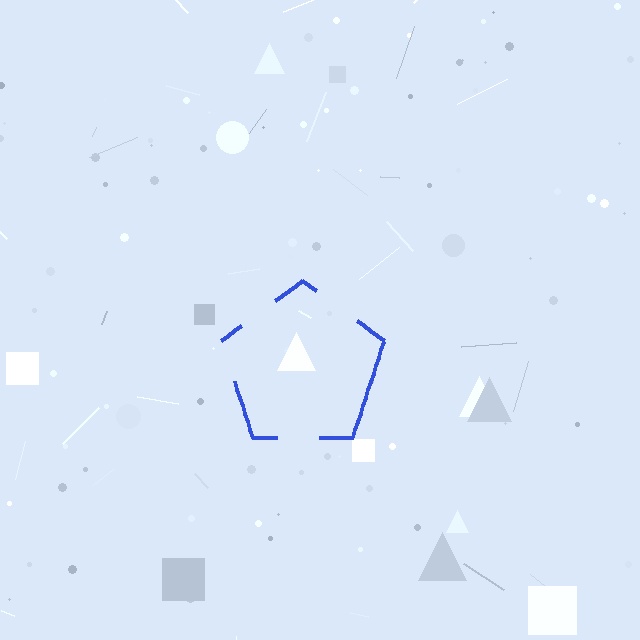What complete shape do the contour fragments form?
The contour fragments form a pentagon.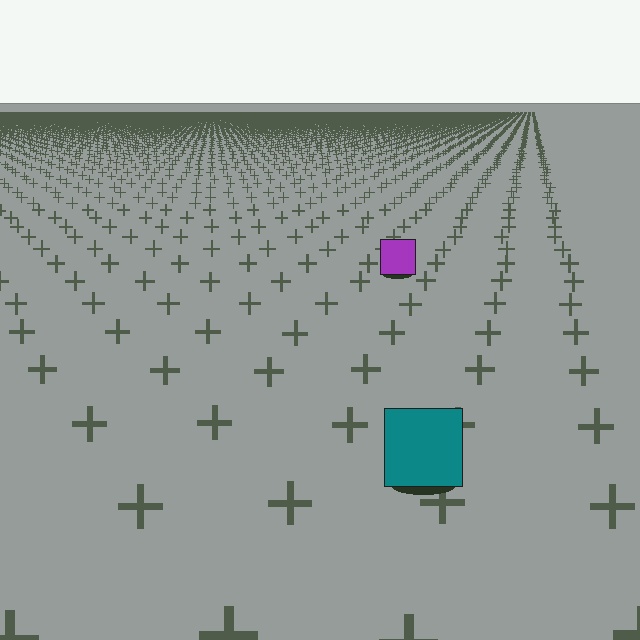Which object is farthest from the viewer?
The purple square is farthest from the viewer. It appears smaller and the ground texture around it is denser.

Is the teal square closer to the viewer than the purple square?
Yes. The teal square is closer — you can tell from the texture gradient: the ground texture is coarser near it.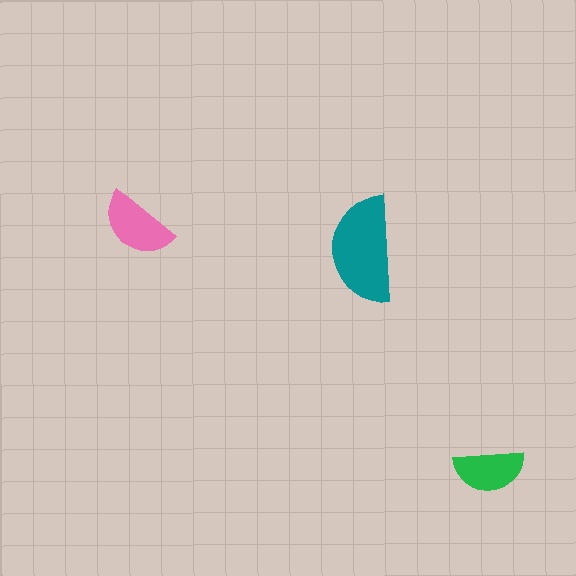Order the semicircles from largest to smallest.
the teal one, the pink one, the green one.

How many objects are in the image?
There are 3 objects in the image.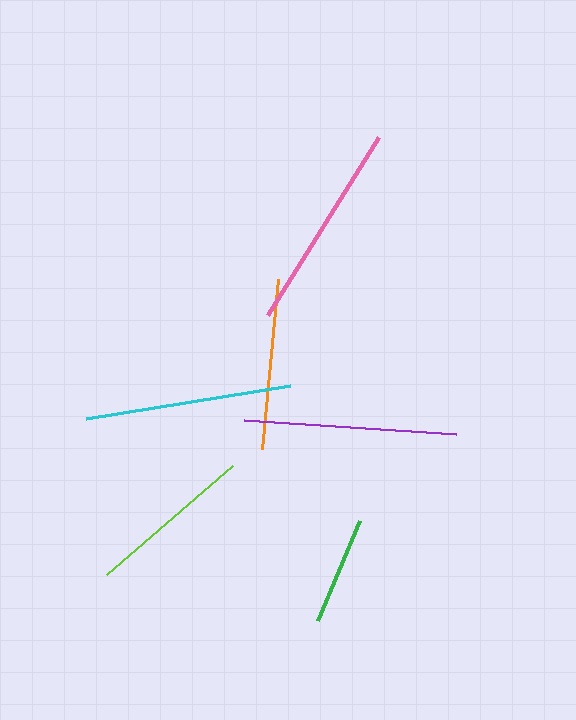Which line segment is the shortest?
The green line is the shortest at approximately 109 pixels.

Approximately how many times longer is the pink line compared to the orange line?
The pink line is approximately 1.2 times the length of the orange line.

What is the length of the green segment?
The green segment is approximately 109 pixels long.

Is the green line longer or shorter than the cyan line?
The cyan line is longer than the green line.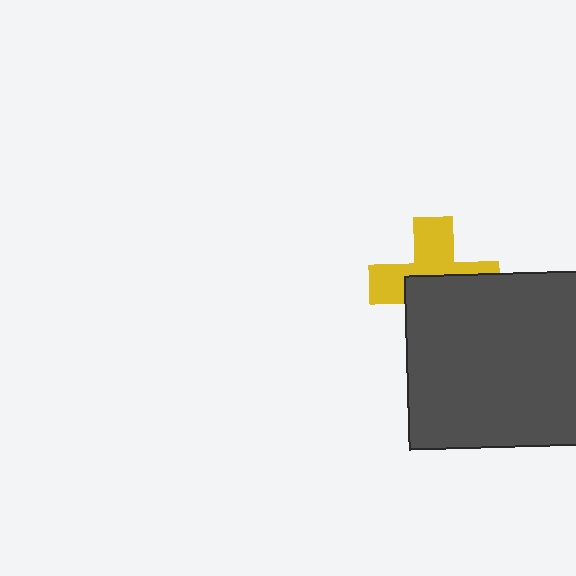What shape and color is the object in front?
The object in front is a dark gray square.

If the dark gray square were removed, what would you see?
You would see the complete yellow cross.